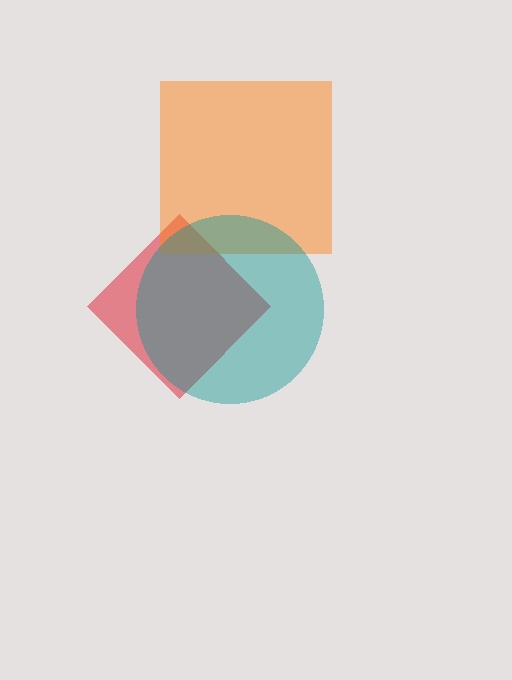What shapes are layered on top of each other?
The layered shapes are: a red diamond, an orange square, a teal circle.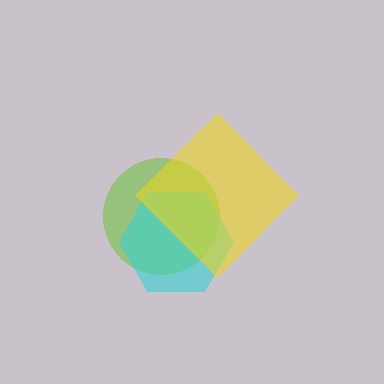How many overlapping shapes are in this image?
There are 3 overlapping shapes in the image.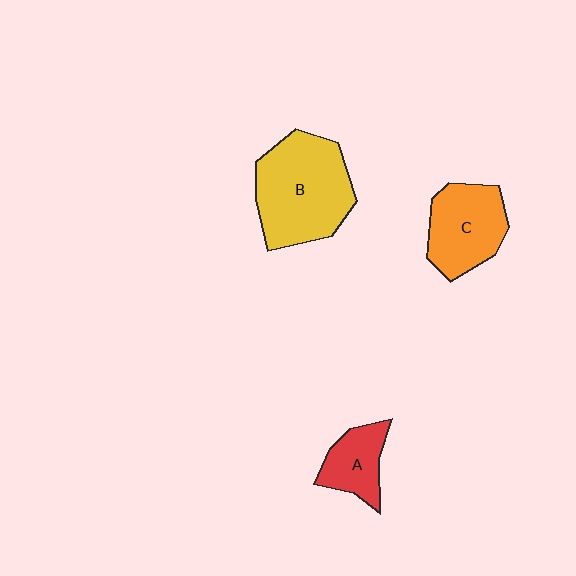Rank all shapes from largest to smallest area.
From largest to smallest: B (yellow), C (orange), A (red).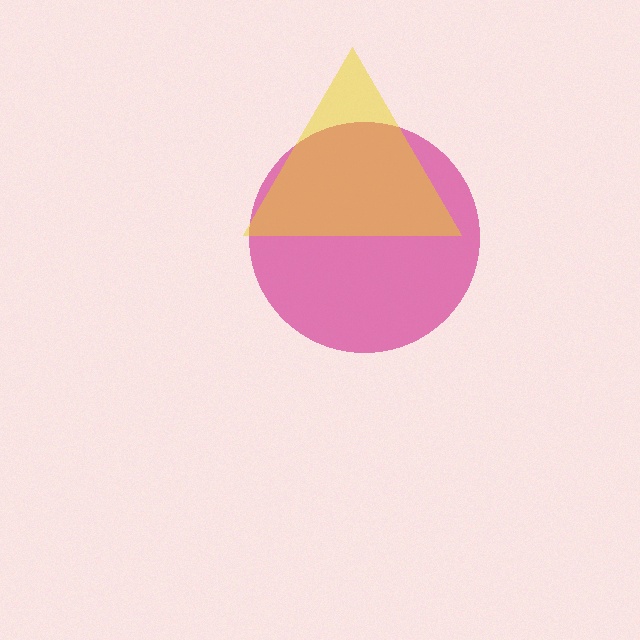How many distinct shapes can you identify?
There are 2 distinct shapes: a magenta circle, a yellow triangle.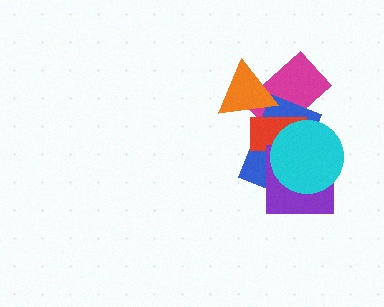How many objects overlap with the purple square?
3 objects overlap with the purple square.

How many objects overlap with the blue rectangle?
5 objects overlap with the blue rectangle.